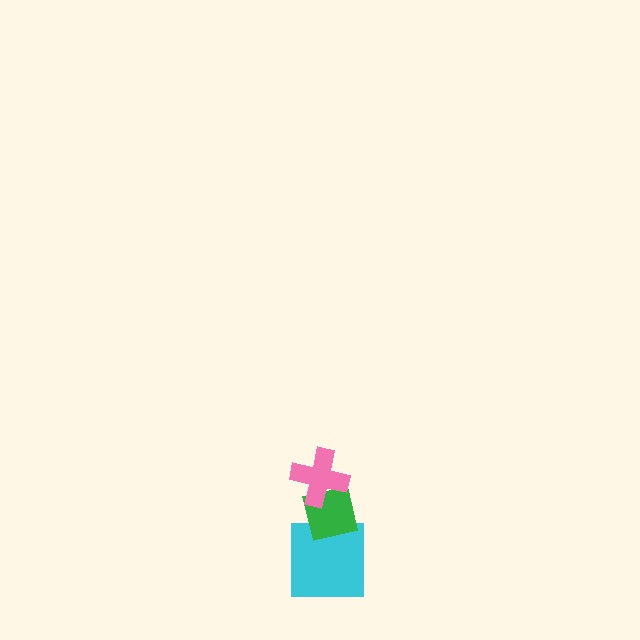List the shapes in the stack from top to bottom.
From top to bottom: the pink cross, the green square, the cyan square.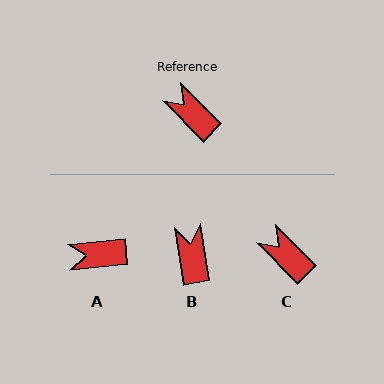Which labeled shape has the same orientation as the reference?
C.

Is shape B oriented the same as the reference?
No, it is off by about 35 degrees.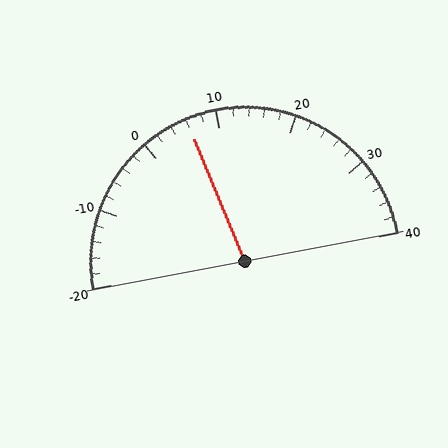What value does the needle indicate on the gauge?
The needle indicates approximately 6.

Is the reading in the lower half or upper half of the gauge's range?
The reading is in the lower half of the range (-20 to 40).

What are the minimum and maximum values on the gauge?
The gauge ranges from -20 to 40.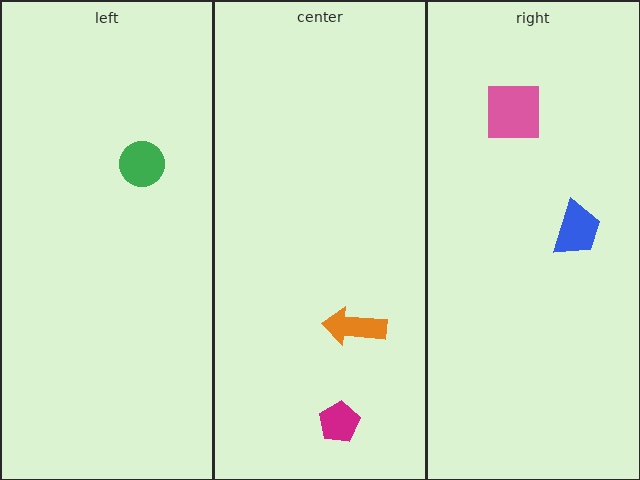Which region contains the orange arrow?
The center region.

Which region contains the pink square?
The right region.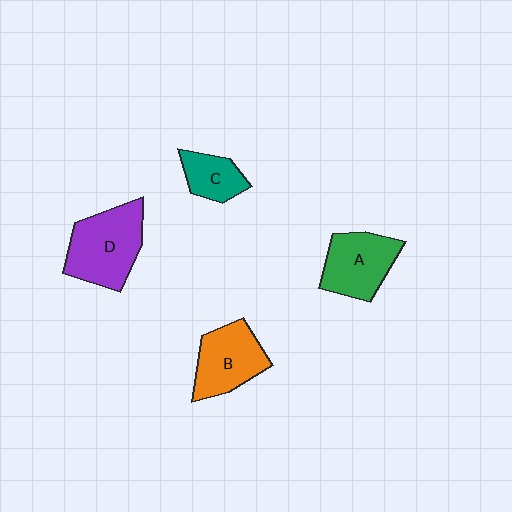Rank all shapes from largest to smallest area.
From largest to smallest: D (purple), B (orange), A (green), C (teal).